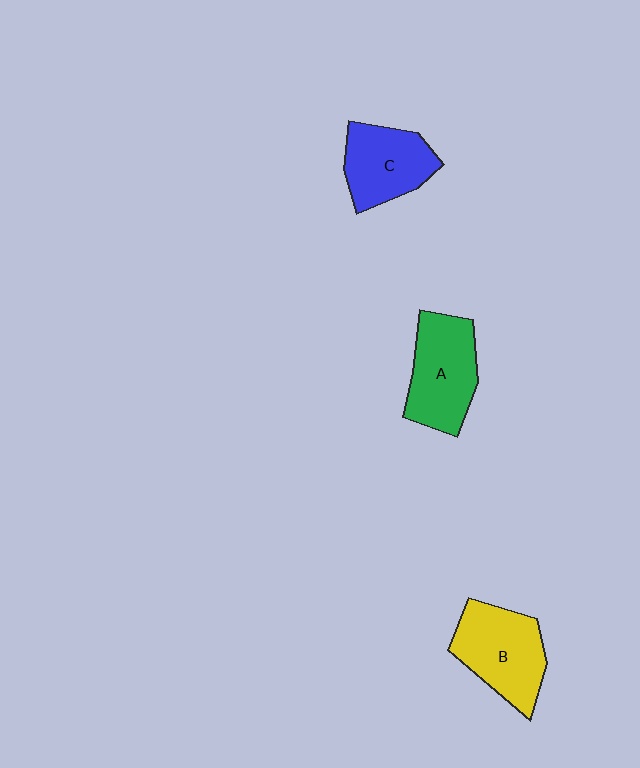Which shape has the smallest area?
Shape C (blue).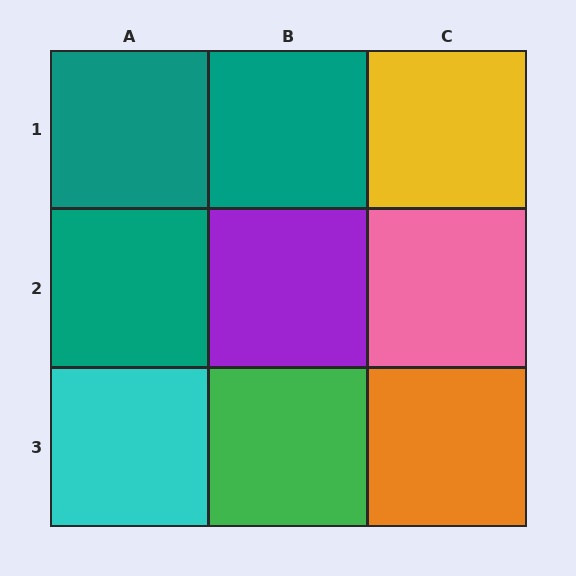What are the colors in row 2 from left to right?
Teal, purple, pink.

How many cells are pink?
1 cell is pink.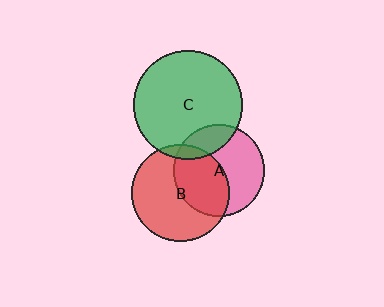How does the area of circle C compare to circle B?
Approximately 1.3 times.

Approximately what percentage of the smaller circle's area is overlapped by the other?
Approximately 45%.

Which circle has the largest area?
Circle C (green).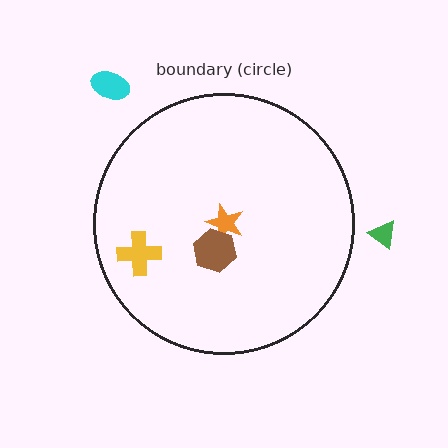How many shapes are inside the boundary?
3 inside, 2 outside.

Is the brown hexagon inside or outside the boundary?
Inside.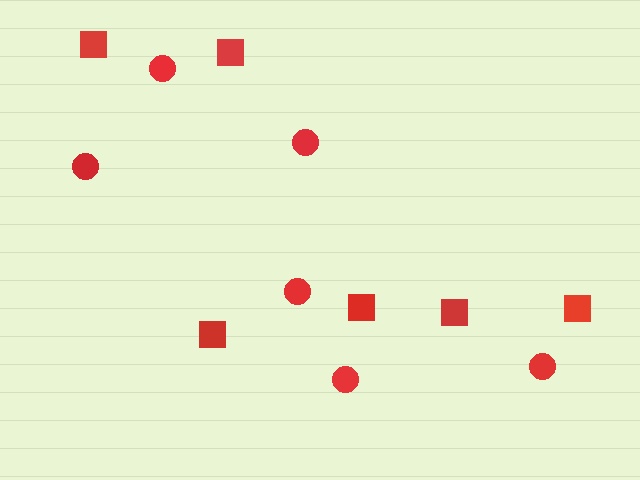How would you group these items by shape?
There are 2 groups: one group of squares (6) and one group of circles (6).